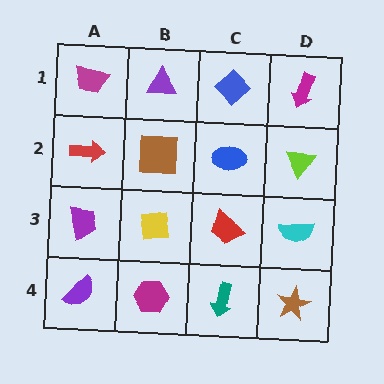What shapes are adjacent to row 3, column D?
A lime triangle (row 2, column D), a brown star (row 4, column D), a red trapezoid (row 3, column C).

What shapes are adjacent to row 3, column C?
A blue ellipse (row 2, column C), a teal arrow (row 4, column C), a yellow square (row 3, column B), a cyan semicircle (row 3, column D).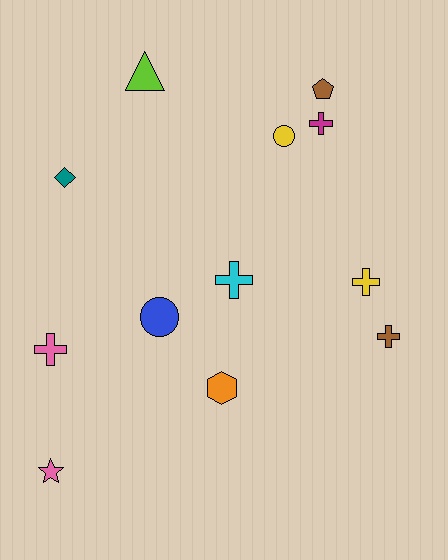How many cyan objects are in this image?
There is 1 cyan object.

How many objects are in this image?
There are 12 objects.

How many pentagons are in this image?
There is 1 pentagon.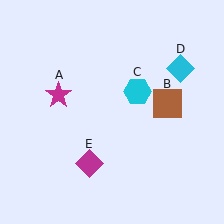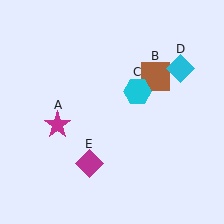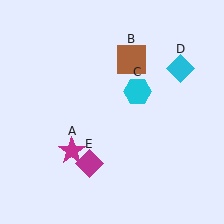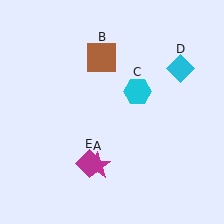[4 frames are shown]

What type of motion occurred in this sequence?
The magenta star (object A), brown square (object B) rotated counterclockwise around the center of the scene.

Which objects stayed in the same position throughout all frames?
Cyan hexagon (object C) and cyan diamond (object D) and magenta diamond (object E) remained stationary.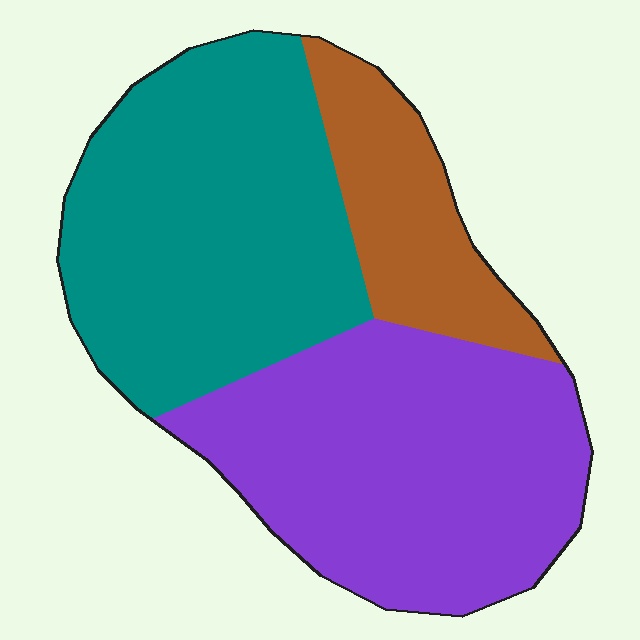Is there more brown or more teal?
Teal.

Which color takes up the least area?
Brown, at roughly 15%.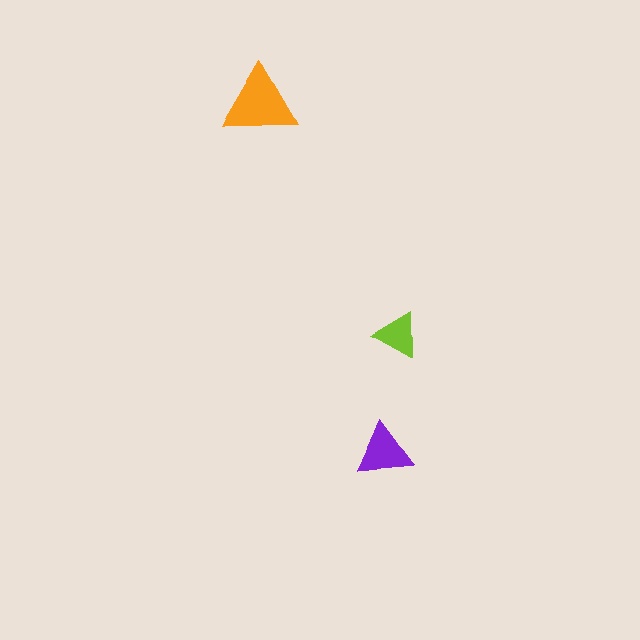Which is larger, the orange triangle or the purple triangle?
The orange one.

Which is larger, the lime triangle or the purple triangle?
The purple one.